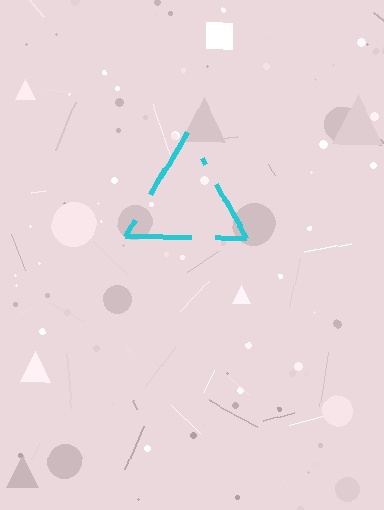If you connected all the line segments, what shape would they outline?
They would outline a triangle.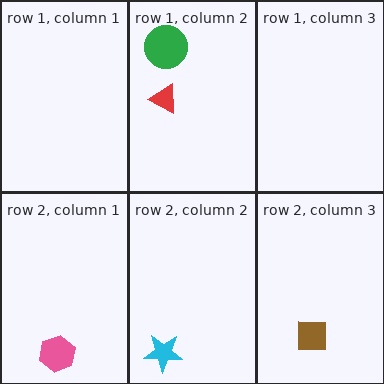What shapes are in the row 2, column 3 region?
The brown square.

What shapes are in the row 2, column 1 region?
The pink hexagon.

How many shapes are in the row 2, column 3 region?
1.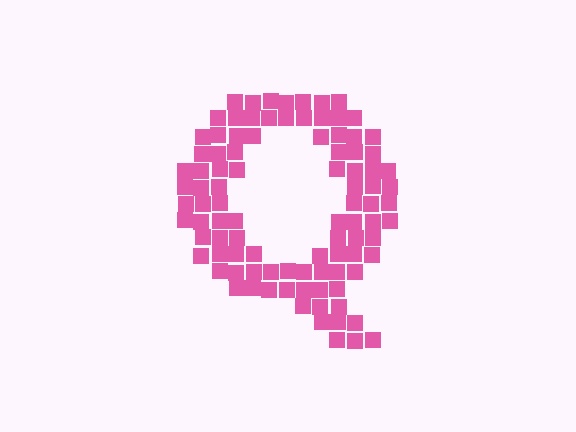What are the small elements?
The small elements are squares.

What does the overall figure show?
The overall figure shows the letter Q.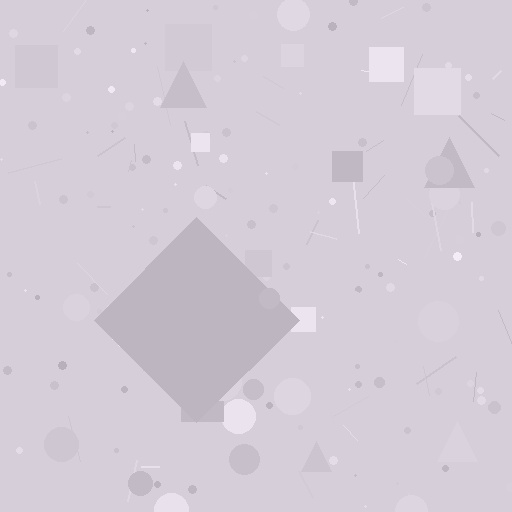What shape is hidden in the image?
A diamond is hidden in the image.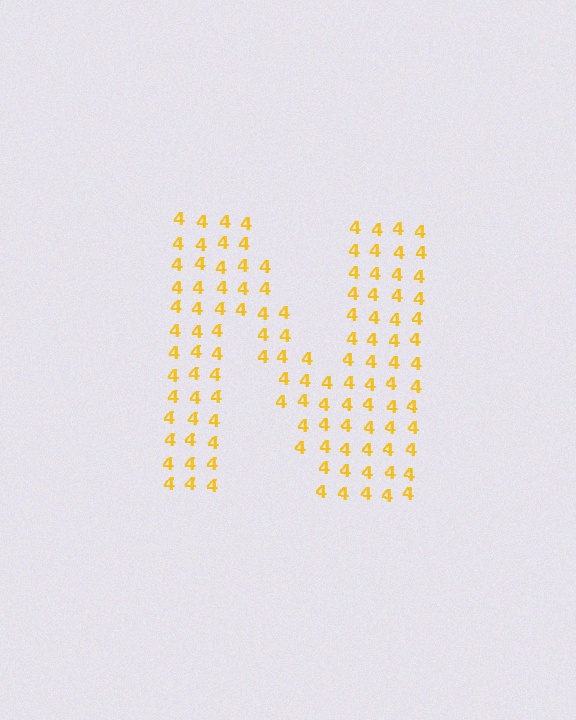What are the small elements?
The small elements are digit 4's.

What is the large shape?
The large shape is the letter N.